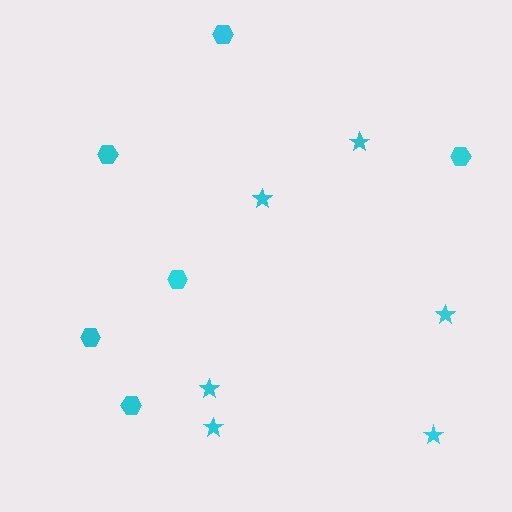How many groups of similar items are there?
There are 2 groups: one group of stars (6) and one group of hexagons (6).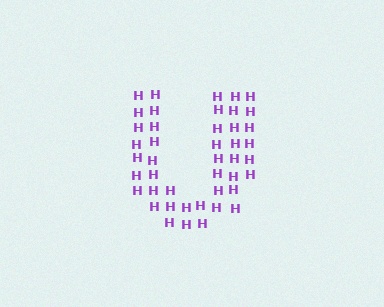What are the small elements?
The small elements are letter H's.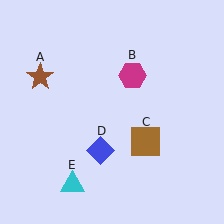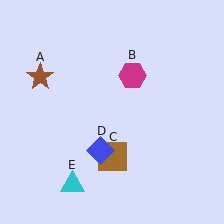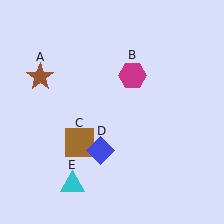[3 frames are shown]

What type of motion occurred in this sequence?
The brown square (object C) rotated clockwise around the center of the scene.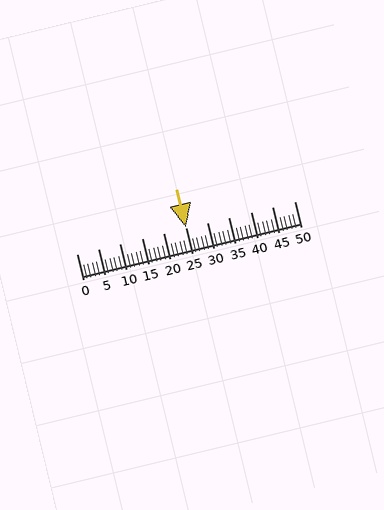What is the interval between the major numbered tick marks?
The major tick marks are spaced 5 units apart.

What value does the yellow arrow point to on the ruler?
The yellow arrow points to approximately 25.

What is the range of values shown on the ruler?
The ruler shows values from 0 to 50.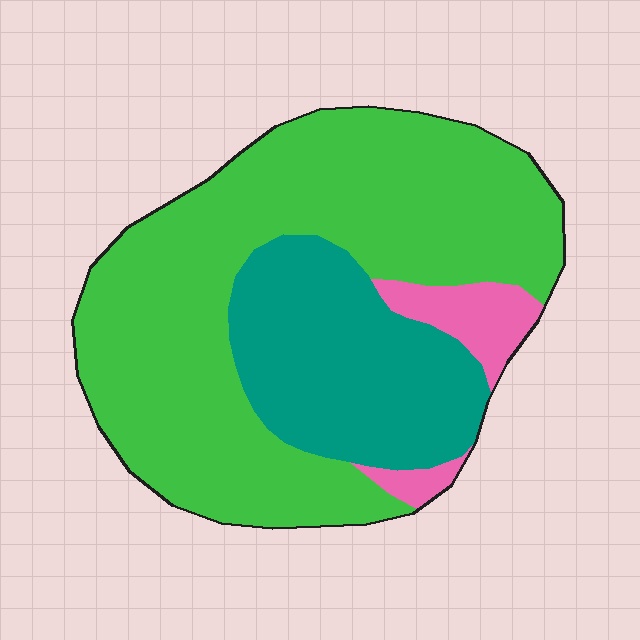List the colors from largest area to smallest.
From largest to smallest: green, teal, pink.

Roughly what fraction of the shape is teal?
Teal takes up between a sixth and a third of the shape.